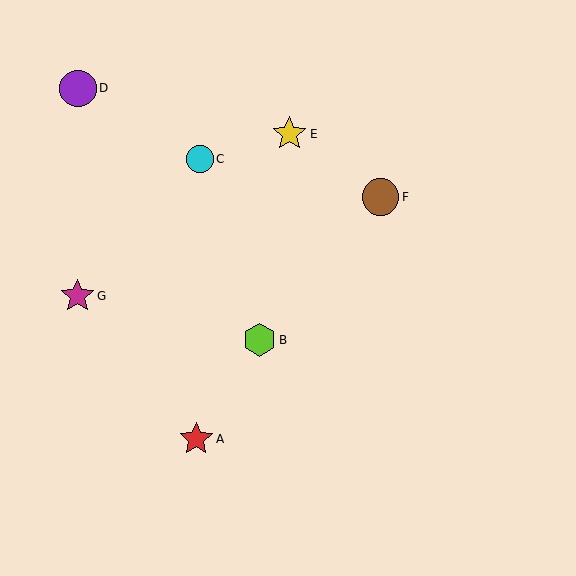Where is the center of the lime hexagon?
The center of the lime hexagon is at (259, 340).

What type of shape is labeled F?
Shape F is a brown circle.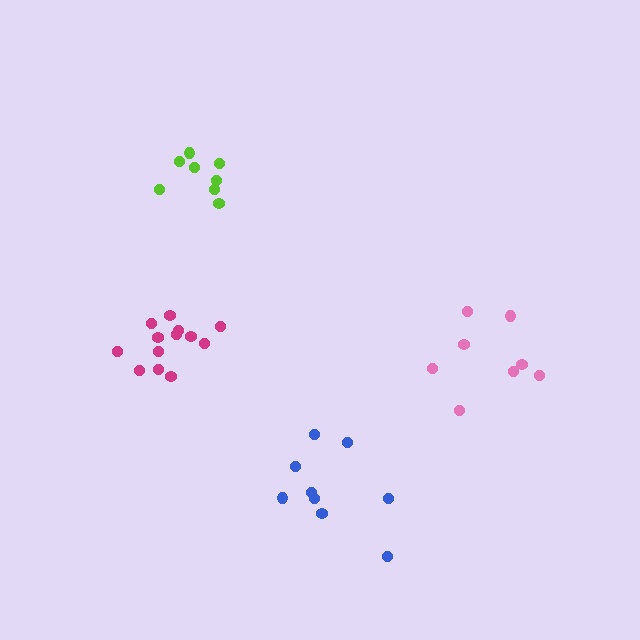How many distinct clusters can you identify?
There are 4 distinct clusters.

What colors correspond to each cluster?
The clusters are colored: pink, blue, magenta, lime.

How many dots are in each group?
Group 1: 8 dots, Group 2: 9 dots, Group 3: 13 dots, Group 4: 8 dots (38 total).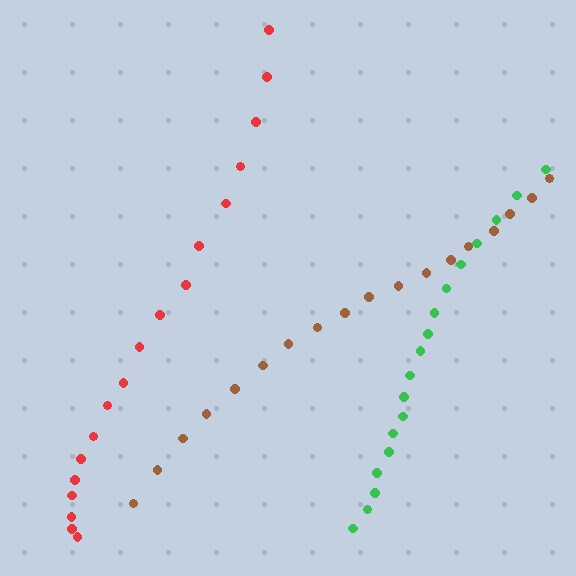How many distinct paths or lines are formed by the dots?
There are 3 distinct paths.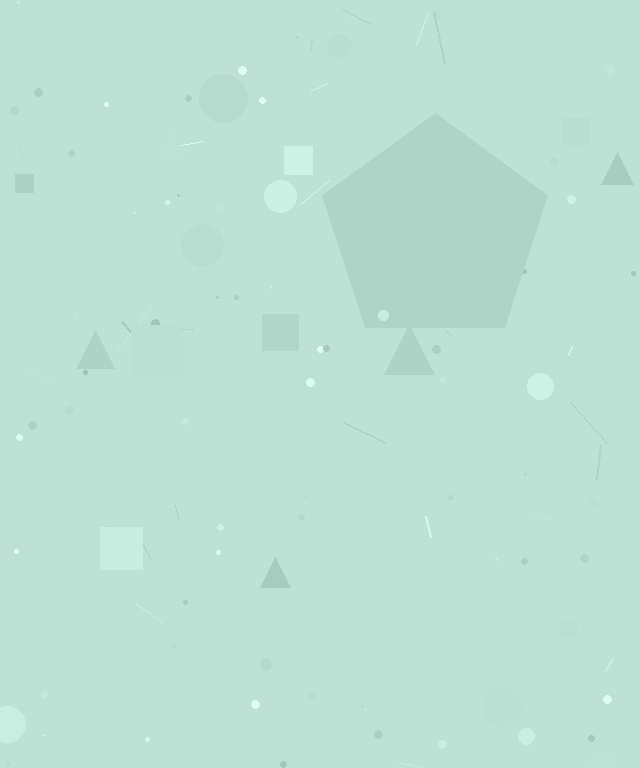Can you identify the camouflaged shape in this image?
The camouflaged shape is a pentagon.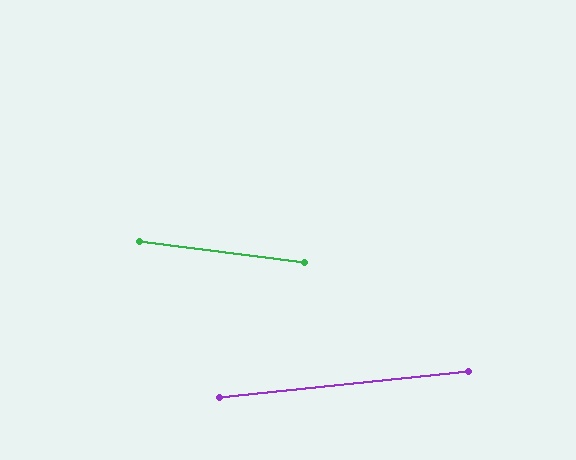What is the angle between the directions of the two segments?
Approximately 13 degrees.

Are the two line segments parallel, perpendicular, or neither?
Neither parallel nor perpendicular — they differ by about 13°.